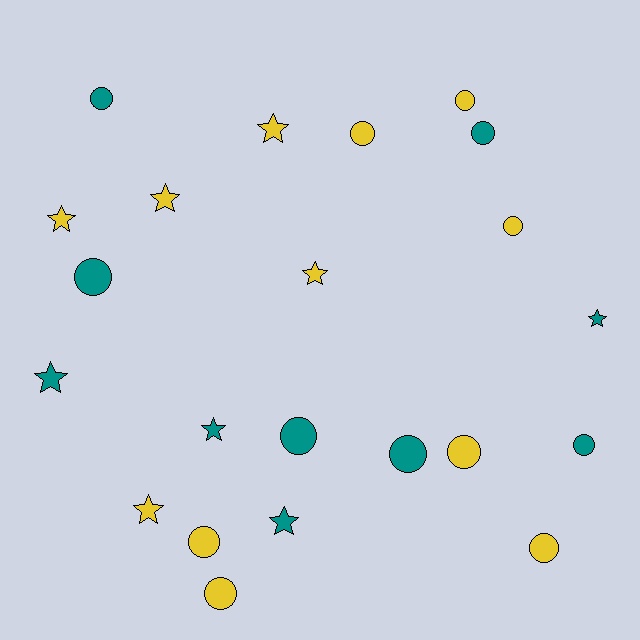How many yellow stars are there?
There are 5 yellow stars.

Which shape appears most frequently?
Circle, with 13 objects.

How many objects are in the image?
There are 22 objects.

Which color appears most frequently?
Yellow, with 12 objects.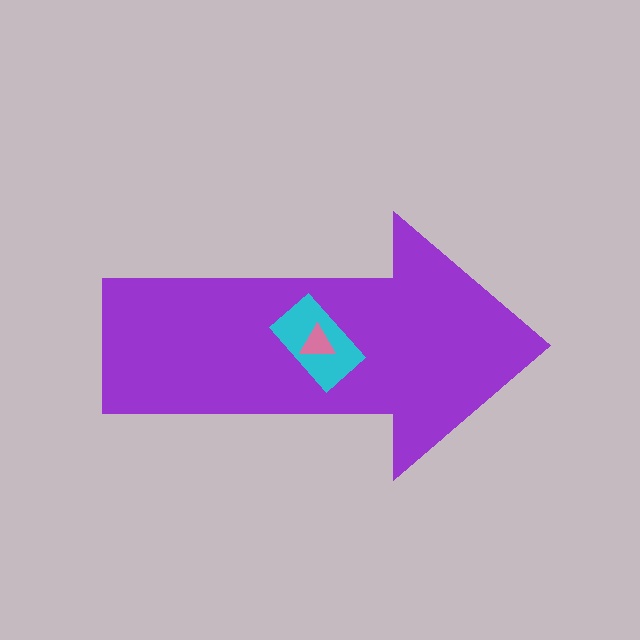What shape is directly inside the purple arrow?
The cyan rectangle.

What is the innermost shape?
The pink triangle.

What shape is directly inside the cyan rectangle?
The pink triangle.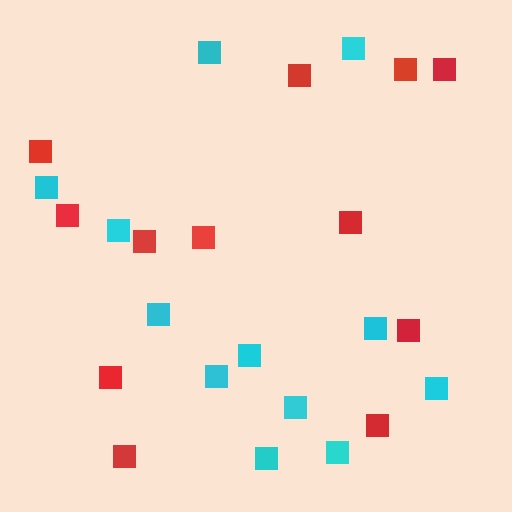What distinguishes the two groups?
There are 2 groups: one group of red squares (12) and one group of cyan squares (12).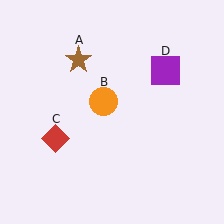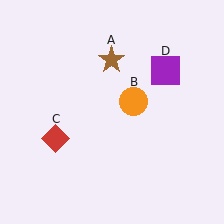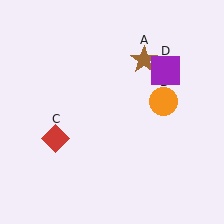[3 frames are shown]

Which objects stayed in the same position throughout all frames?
Red diamond (object C) and purple square (object D) remained stationary.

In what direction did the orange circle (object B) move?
The orange circle (object B) moved right.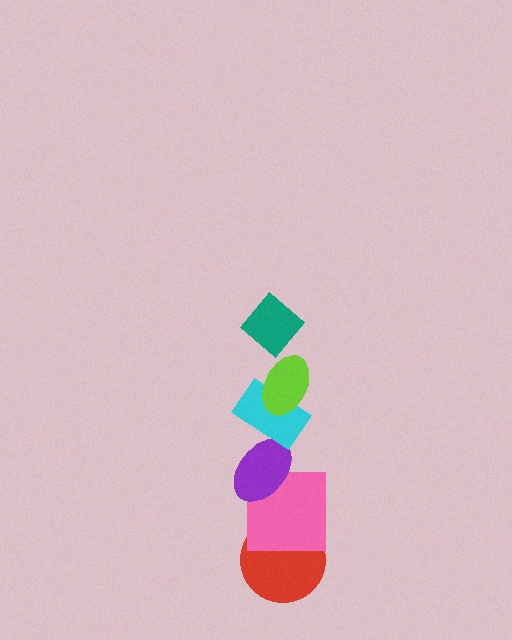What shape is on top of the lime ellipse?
The teal diamond is on top of the lime ellipse.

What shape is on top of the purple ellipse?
The cyan rectangle is on top of the purple ellipse.